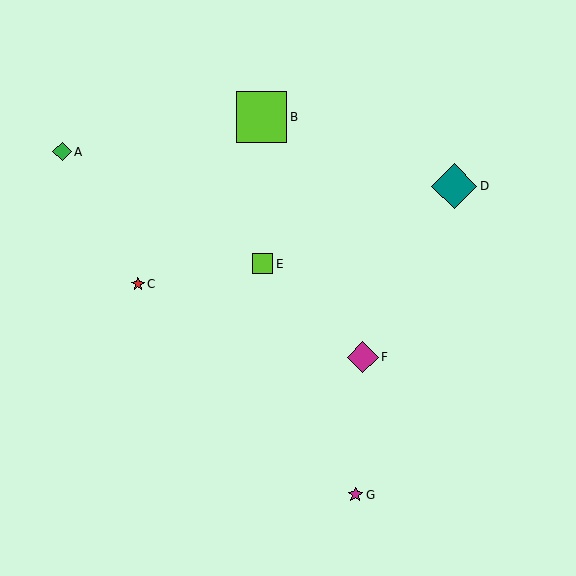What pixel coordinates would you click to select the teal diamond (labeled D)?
Click at (454, 186) to select the teal diamond D.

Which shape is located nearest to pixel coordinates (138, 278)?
The red star (labeled C) at (138, 284) is nearest to that location.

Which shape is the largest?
The lime square (labeled B) is the largest.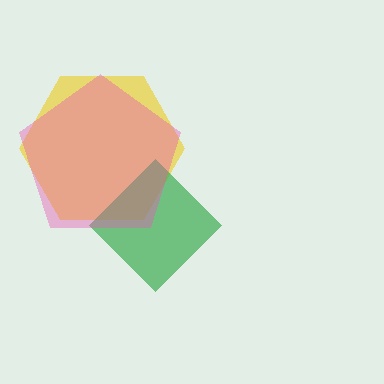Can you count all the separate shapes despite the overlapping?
Yes, there are 3 separate shapes.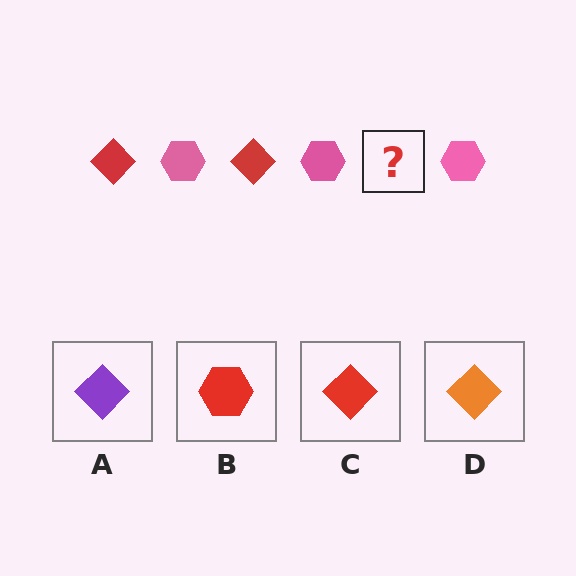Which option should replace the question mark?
Option C.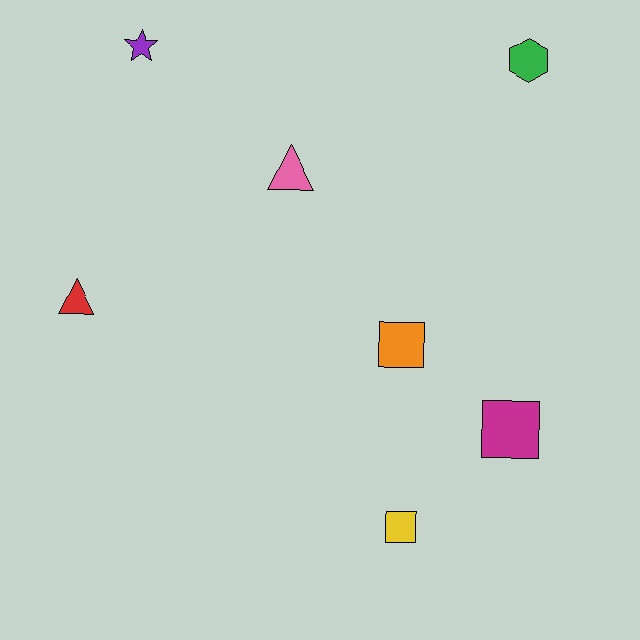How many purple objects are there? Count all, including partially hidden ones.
There is 1 purple object.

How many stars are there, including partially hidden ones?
There is 1 star.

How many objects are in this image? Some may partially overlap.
There are 7 objects.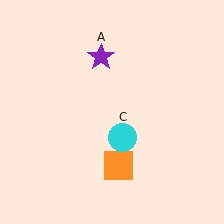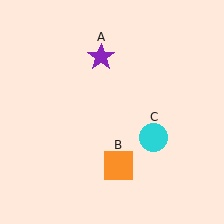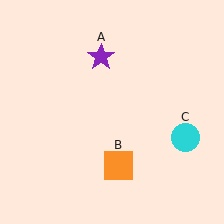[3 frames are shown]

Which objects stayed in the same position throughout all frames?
Purple star (object A) and orange square (object B) remained stationary.